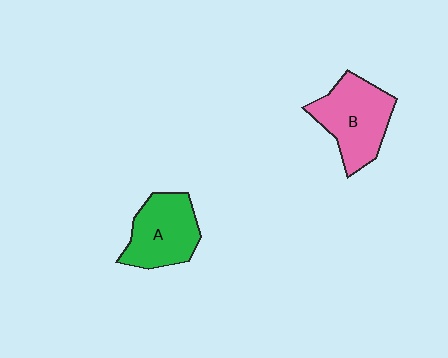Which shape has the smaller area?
Shape A (green).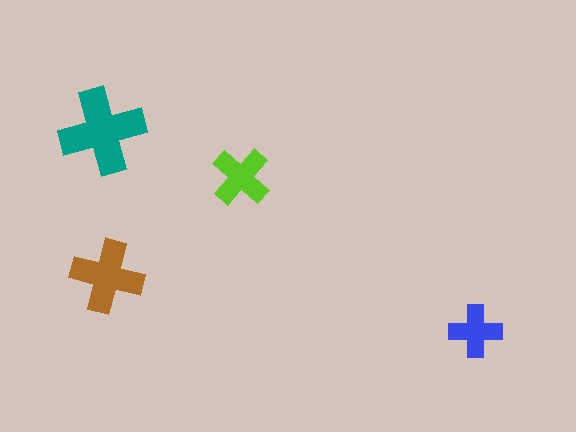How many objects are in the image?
There are 4 objects in the image.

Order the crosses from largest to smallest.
the teal one, the brown one, the lime one, the blue one.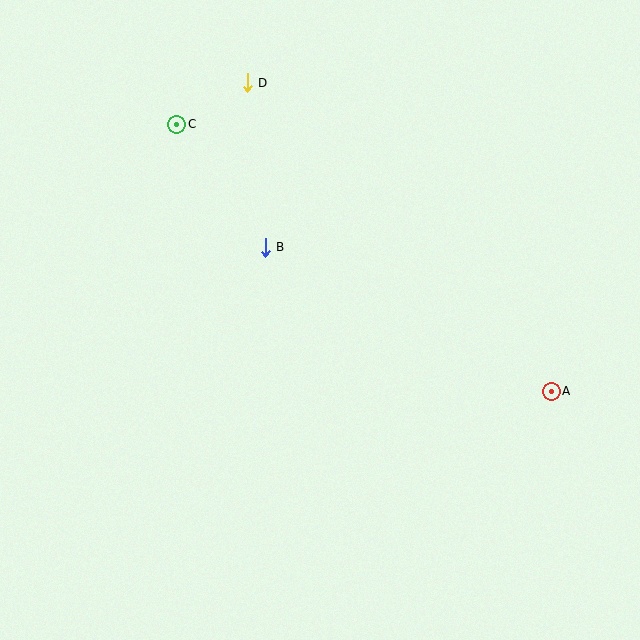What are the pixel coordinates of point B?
Point B is at (265, 247).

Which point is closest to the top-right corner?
Point A is closest to the top-right corner.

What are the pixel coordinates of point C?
Point C is at (177, 124).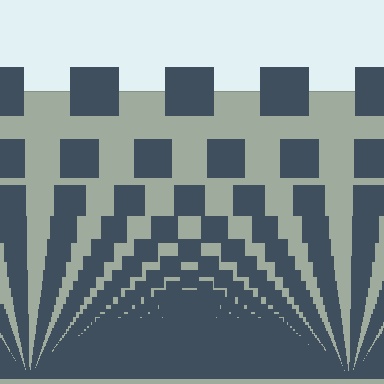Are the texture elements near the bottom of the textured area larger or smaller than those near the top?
Smaller. The gradient is inverted — elements near the bottom are smaller and denser.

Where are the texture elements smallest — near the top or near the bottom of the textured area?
Near the bottom.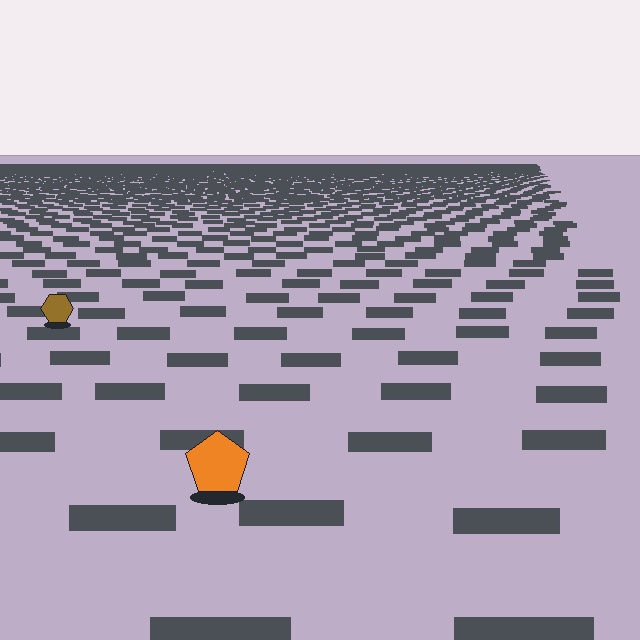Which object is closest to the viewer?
The orange pentagon is closest. The texture marks near it are larger and more spread out.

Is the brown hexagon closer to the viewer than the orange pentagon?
No. The orange pentagon is closer — you can tell from the texture gradient: the ground texture is coarser near it.